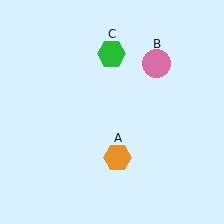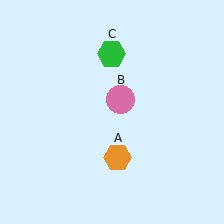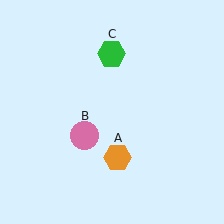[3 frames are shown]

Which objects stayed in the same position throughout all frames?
Orange hexagon (object A) and green hexagon (object C) remained stationary.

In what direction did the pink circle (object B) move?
The pink circle (object B) moved down and to the left.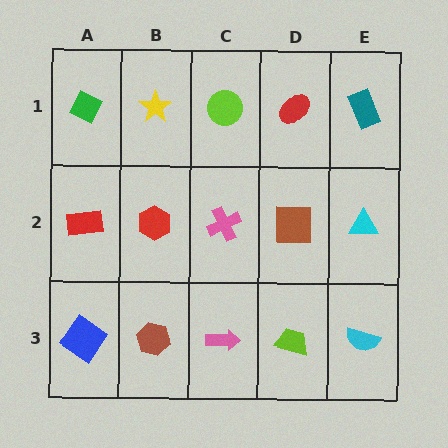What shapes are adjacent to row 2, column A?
A green diamond (row 1, column A), a blue diamond (row 3, column A), a red hexagon (row 2, column B).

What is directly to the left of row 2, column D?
A pink cross.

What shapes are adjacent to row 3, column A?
A red rectangle (row 2, column A), a brown hexagon (row 3, column B).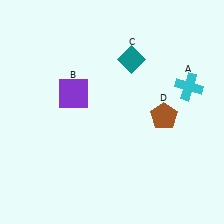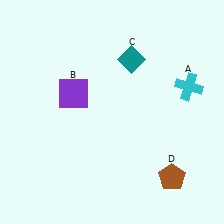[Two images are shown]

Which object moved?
The brown pentagon (D) moved down.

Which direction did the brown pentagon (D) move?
The brown pentagon (D) moved down.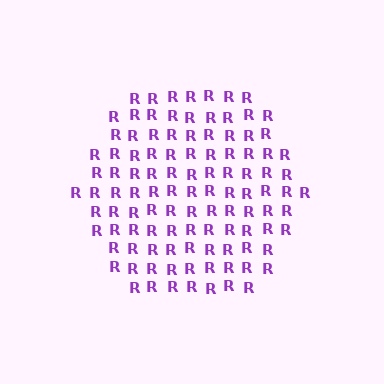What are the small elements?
The small elements are letter R's.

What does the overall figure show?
The overall figure shows a hexagon.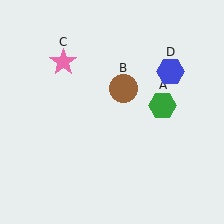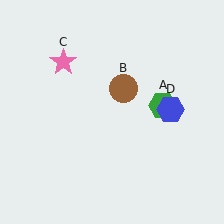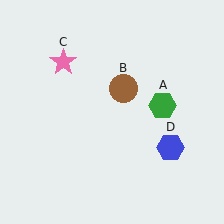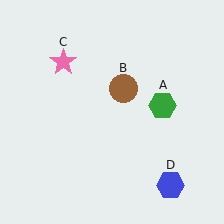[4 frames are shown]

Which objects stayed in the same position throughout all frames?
Green hexagon (object A) and brown circle (object B) and pink star (object C) remained stationary.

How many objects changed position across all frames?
1 object changed position: blue hexagon (object D).